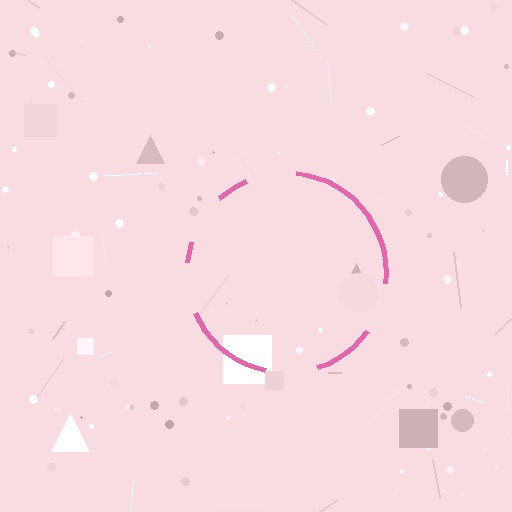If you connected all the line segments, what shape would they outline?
They would outline a circle.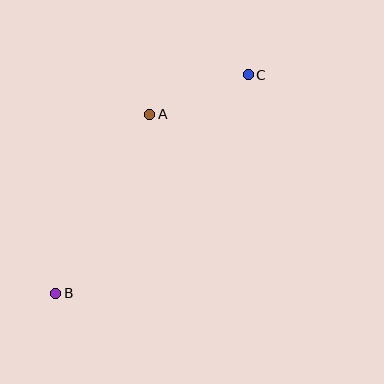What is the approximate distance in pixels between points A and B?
The distance between A and B is approximately 202 pixels.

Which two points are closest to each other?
Points A and C are closest to each other.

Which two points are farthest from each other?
Points B and C are farthest from each other.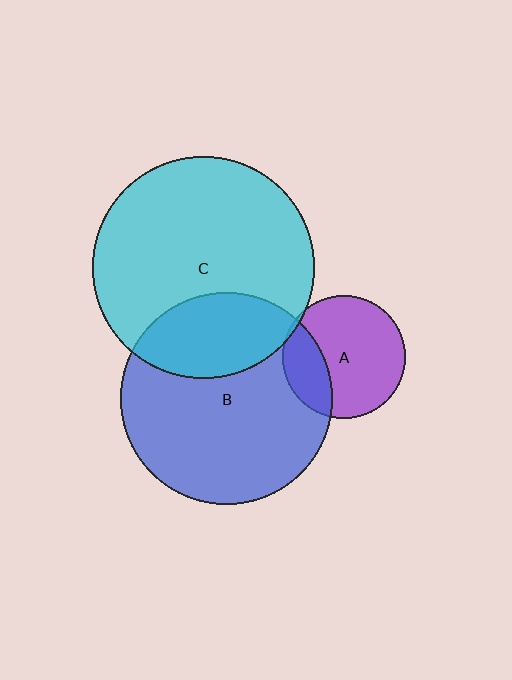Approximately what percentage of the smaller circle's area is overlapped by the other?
Approximately 30%.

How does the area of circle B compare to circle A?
Approximately 3.0 times.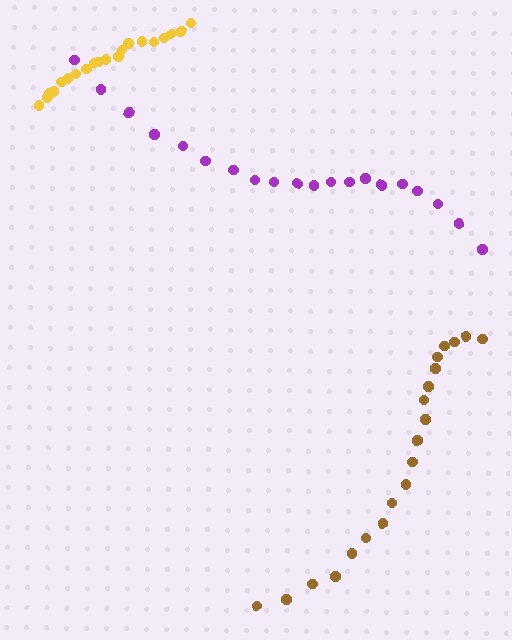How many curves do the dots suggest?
There are 3 distinct paths.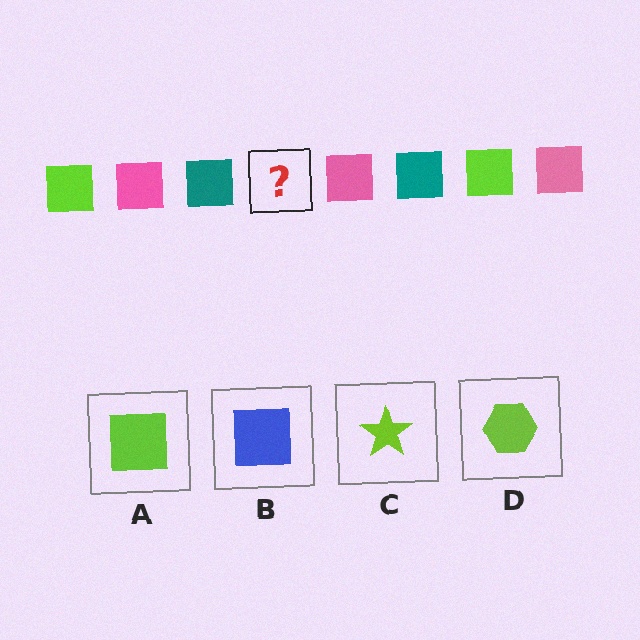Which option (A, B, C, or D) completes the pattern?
A.